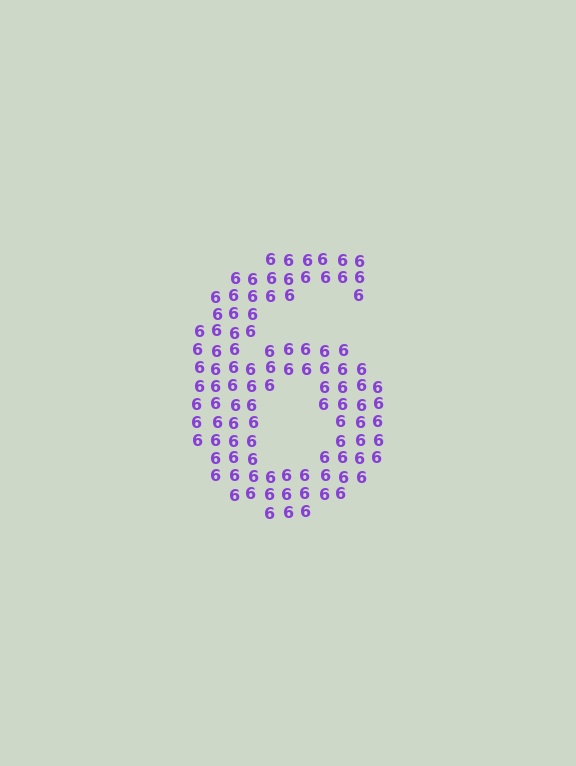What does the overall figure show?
The overall figure shows the digit 6.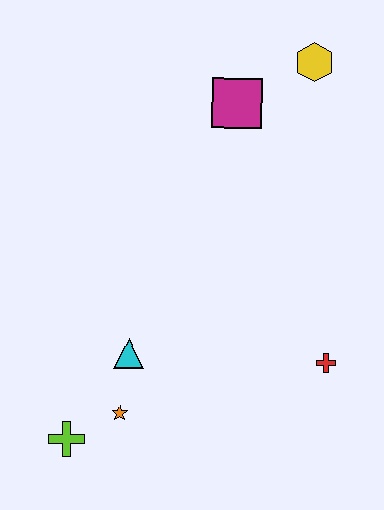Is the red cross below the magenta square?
Yes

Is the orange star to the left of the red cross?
Yes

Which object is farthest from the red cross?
The yellow hexagon is farthest from the red cross.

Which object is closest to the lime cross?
The orange star is closest to the lime cross.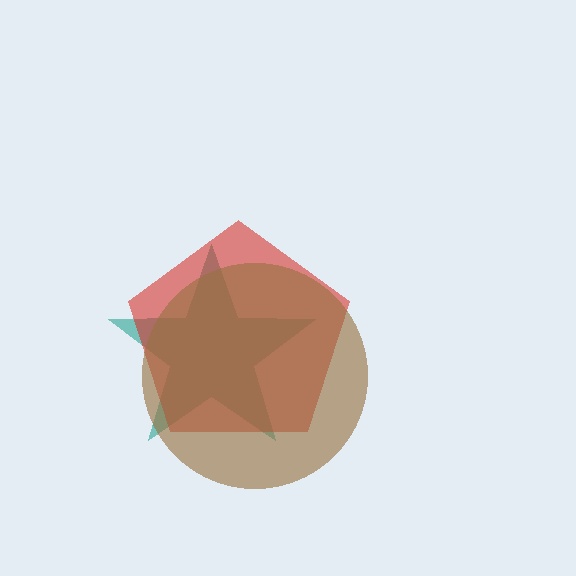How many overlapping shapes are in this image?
There are 3 overlapping shapes in the image.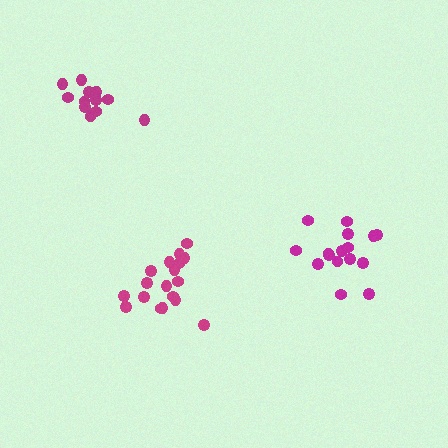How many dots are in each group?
Group 1: 12 dots, Group 2: 16 dots, Group 3: 18 dots (46 total).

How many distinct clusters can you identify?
There are 3 distinct clusters.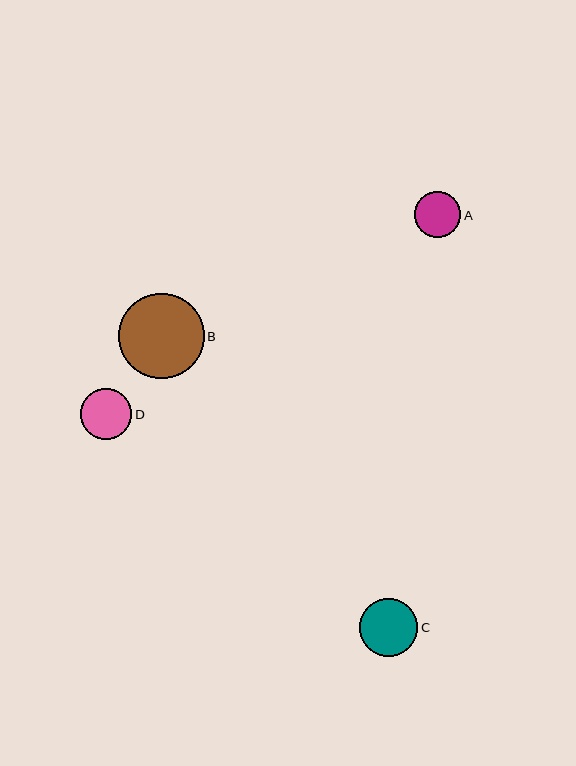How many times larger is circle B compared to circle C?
Circle B is approximately 1.5 times the size of circle C.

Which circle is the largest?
Circle B is the largest with a size of approximately 85 pixels.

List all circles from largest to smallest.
From largest to smallest: B, C, D, A.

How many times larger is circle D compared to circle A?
Circle D is approximately 1.1 times the size of circle A.